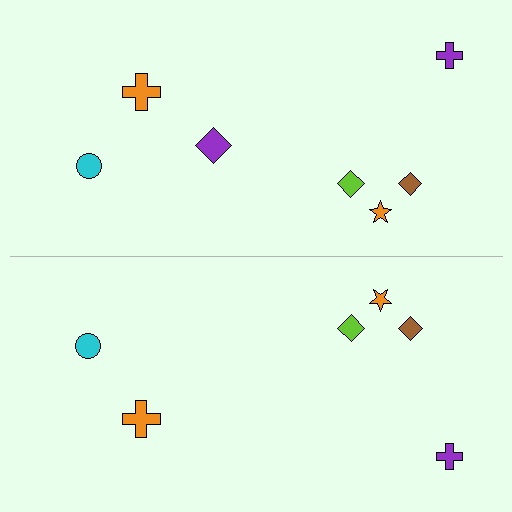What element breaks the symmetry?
A purple diamond is missing from the bottom side.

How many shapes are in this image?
There are 13 shapes in this image.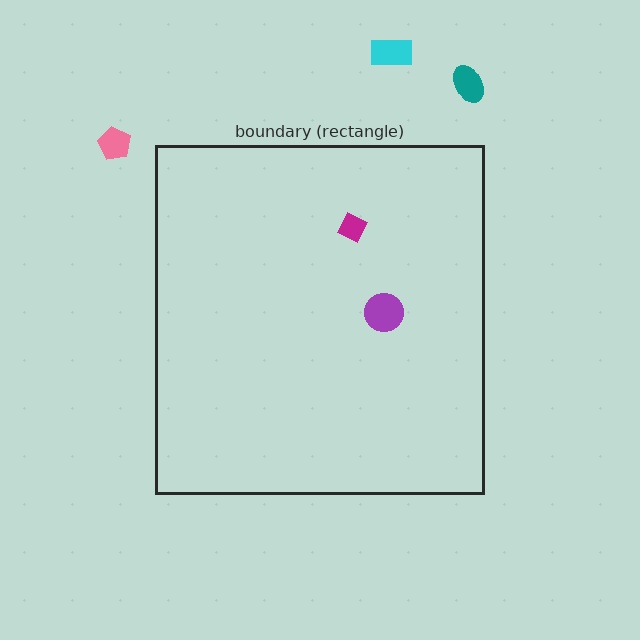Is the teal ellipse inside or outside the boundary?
Outside.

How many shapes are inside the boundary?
2 inside, 3 outside.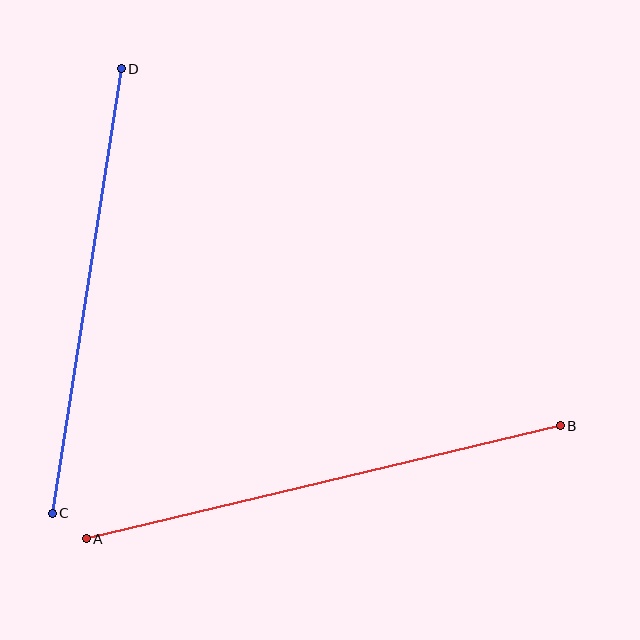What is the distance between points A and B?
The distance is approximately 487 pixels.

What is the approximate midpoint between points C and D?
The midpoint is at approximately (87, 291) pixels.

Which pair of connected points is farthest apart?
Points A and B are farthest apart.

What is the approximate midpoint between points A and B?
The midpoint is at approximately (323, 482) pixels.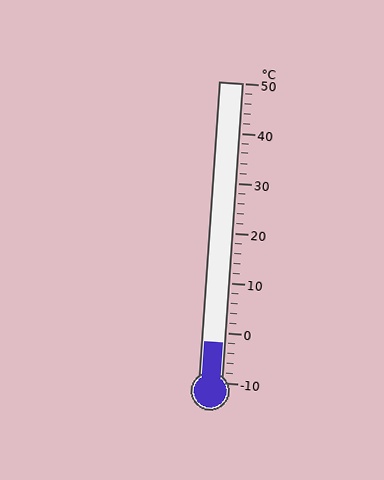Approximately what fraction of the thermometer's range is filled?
The thermometer is filled to approximately 15% of its range.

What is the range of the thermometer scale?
The thermometer scale ranges from -10°C to 50°C.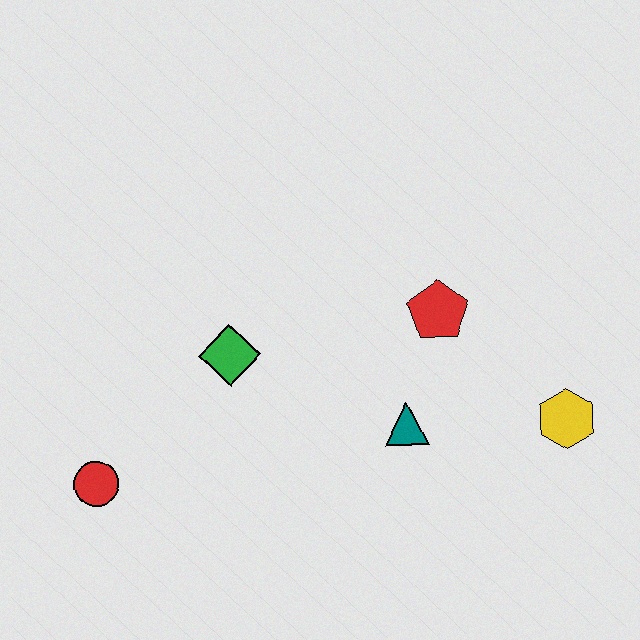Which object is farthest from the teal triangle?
The red circle is farthest from the teal triangle.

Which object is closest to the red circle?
The green diamond is closest to the red circle.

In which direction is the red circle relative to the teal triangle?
The red circle is to the left of the teal triangle.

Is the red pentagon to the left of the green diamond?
No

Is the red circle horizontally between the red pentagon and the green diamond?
No